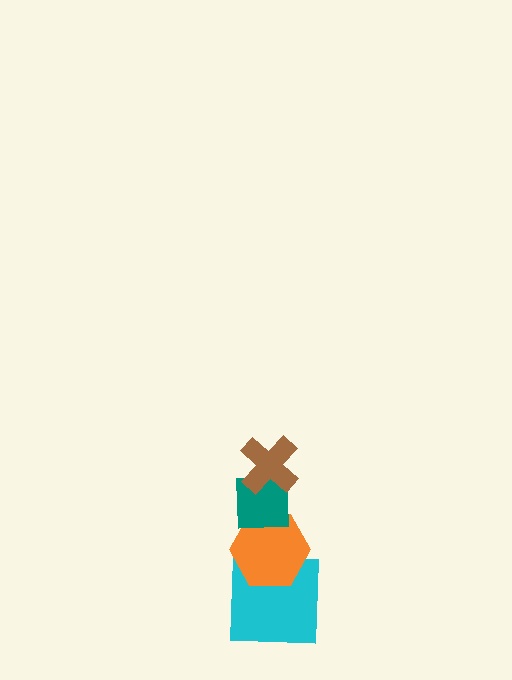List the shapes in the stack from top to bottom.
From top to bottom: the brown cross, the teal square, the orange hexagon, the cyan square.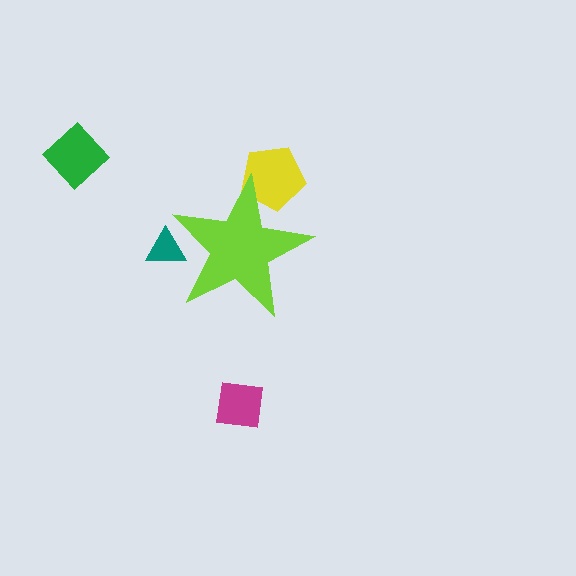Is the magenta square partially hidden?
No, the magenta square is fully visible.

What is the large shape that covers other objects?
A lime star.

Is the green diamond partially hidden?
No, the green diamond is fully visible.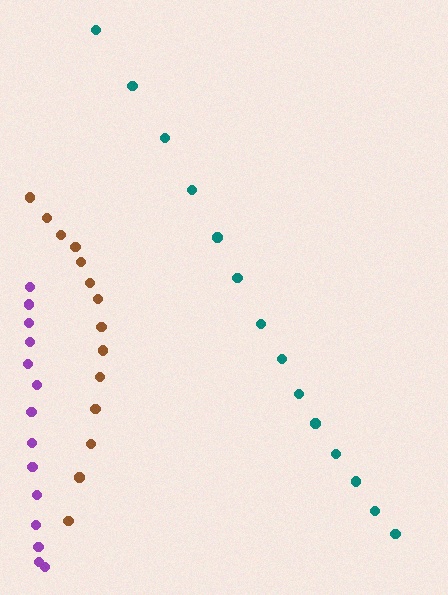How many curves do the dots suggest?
There are 3 distinct paths.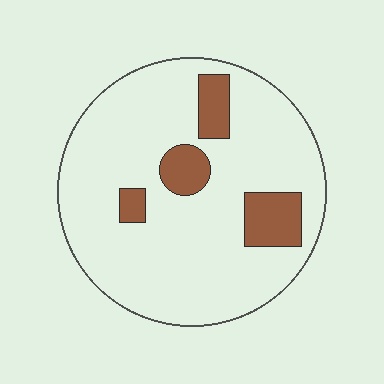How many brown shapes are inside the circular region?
4.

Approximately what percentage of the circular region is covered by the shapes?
Approximately 15%.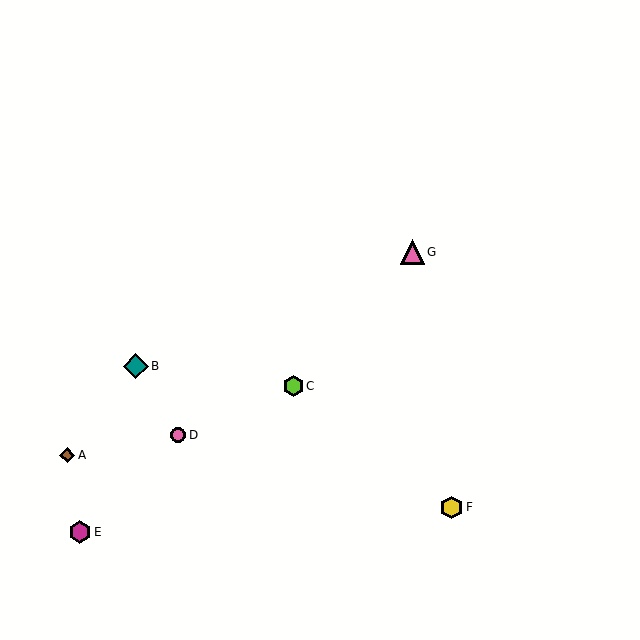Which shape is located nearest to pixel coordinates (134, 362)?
The teal diamond (labeled B) at (136, 366) is nearest to that location.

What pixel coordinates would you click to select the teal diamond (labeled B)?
Click at (136, 366) to select the teal diamond B.